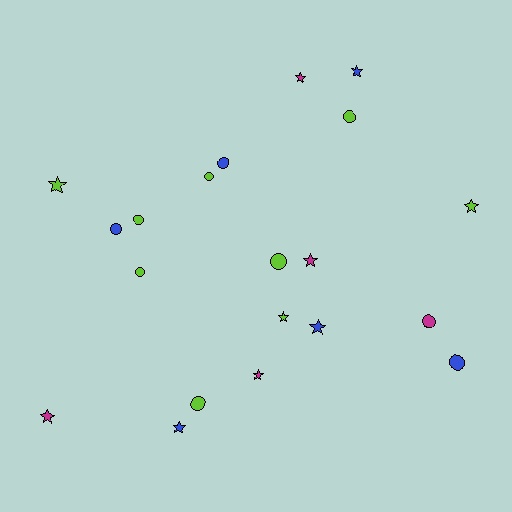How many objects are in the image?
There are 20 objects.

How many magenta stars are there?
There are 4 magenta stars.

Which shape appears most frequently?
Star, with 10 objects.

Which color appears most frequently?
Lime, with 9 objects.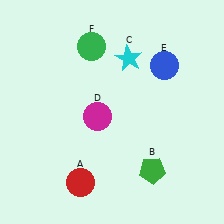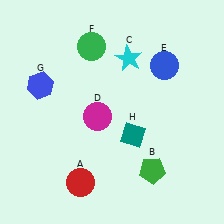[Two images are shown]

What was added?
A blue hexagon (G), a teal diamond (H) were added in Image 2.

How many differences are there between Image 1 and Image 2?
There are 2 differences between the two images.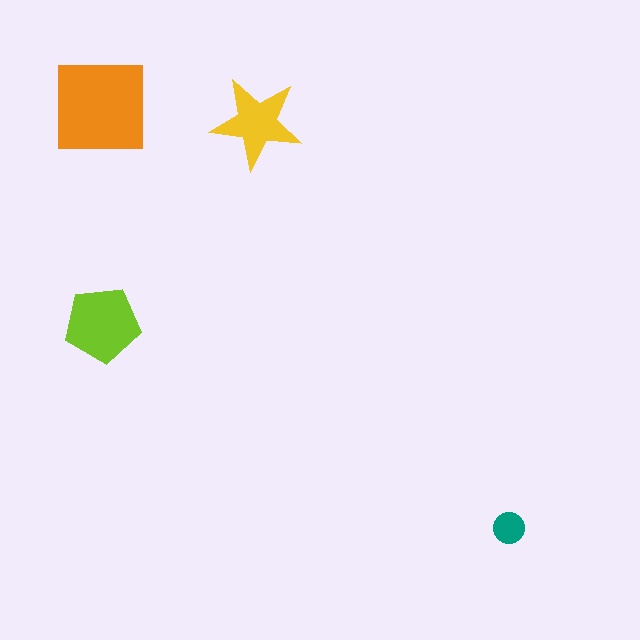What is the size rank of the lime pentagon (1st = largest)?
2nd.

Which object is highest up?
The orange square is topmost.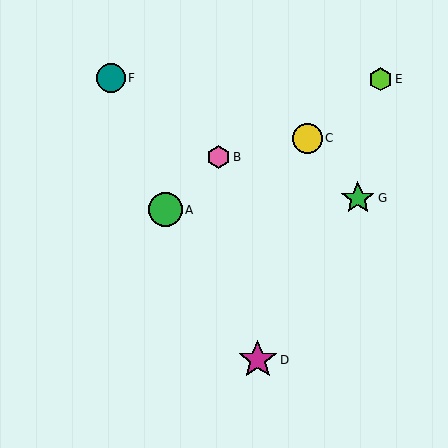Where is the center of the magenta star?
The center of the magenta star is at (258, 360).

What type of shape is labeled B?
Shape B is a pink hexagon.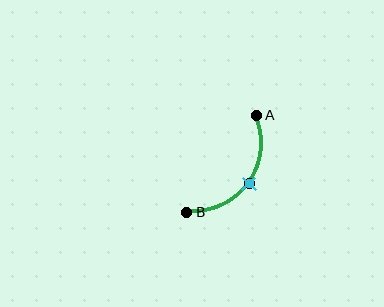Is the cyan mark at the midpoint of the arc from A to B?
Yes. The cyan mark lies on the arc at equal arc-length from both A and B — it is the arc midpoint.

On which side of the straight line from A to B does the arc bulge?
The arc bulges below and to the right of the straight line connecting A and B.